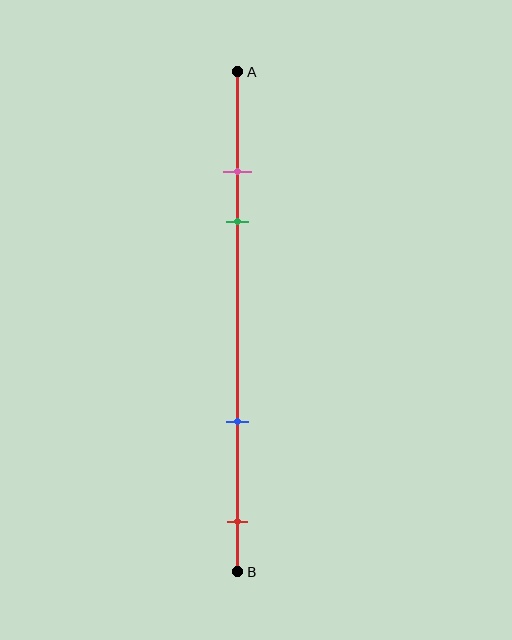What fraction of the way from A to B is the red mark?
The red mark is approximately 90% (0.9) of the way from A to B.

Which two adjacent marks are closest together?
The pink and green marks are the closest adjacent pair.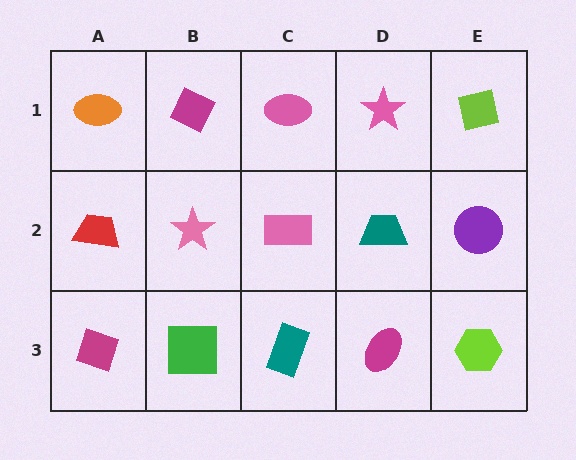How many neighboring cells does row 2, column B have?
4.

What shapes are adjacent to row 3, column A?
A red trapezoid (row 2, column A), a green square (row 3, column B).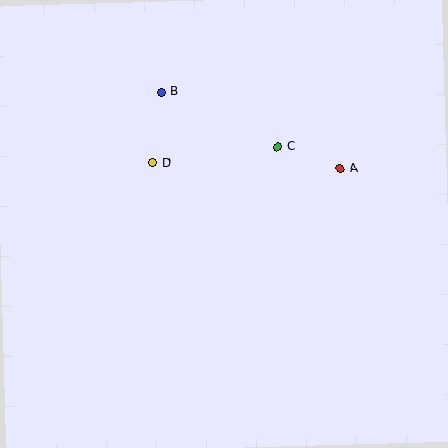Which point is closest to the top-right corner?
Point A is closest to the top-right corner.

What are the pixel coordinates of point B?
Point B is at (162, 92).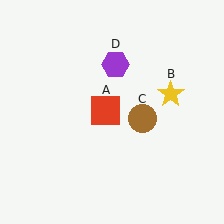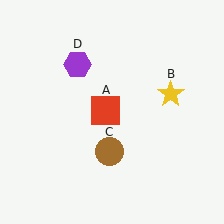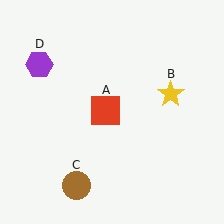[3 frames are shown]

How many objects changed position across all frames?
2 objects changed position: brown circle (object C), purple hexagon (object D).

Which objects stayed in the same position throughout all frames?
Red square (object A) and yellow star (object B) remained stationary.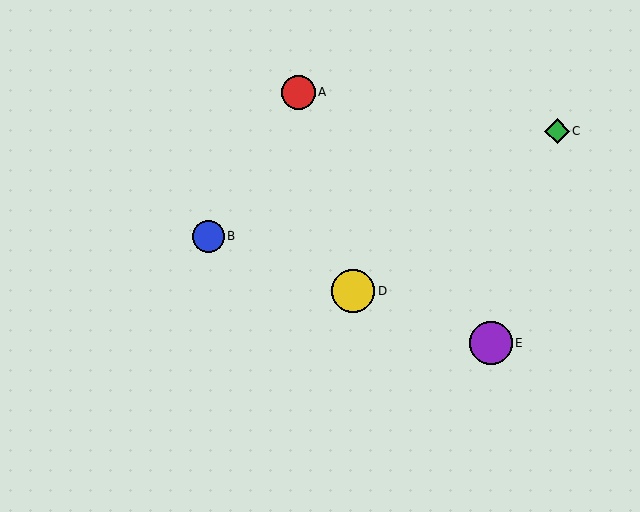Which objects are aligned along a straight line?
Objects B, D, E are aligned along a straight line.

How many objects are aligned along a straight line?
3 objects (B, D, E) are aligned along a straight line.